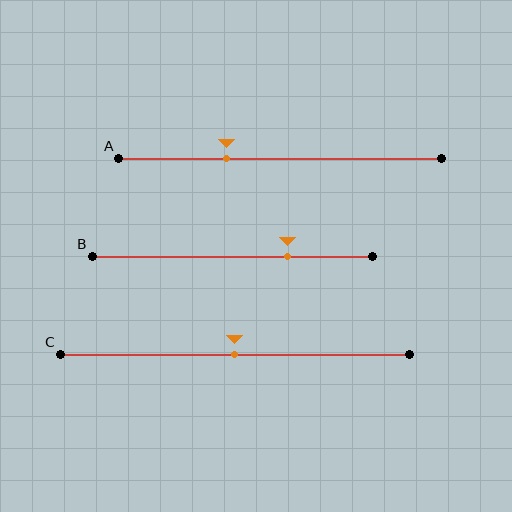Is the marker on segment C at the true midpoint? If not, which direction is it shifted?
Yes, the marker on segment C is at the true midpoint.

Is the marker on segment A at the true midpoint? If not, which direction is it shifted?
No, the marker on segment A is shifted to the left by about 17% of the segment length.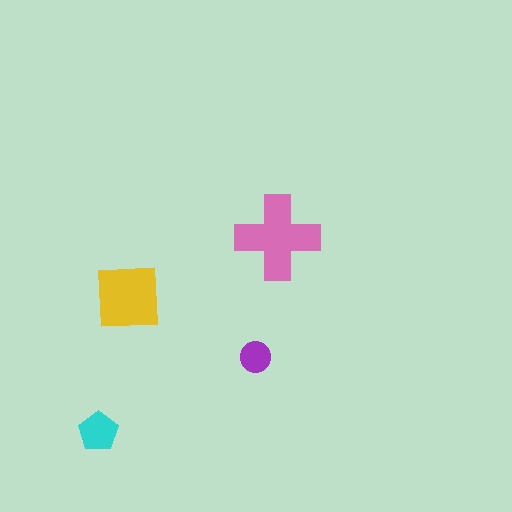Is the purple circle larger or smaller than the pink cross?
Smaller.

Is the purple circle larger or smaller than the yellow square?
Smaller.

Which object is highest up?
The pink cross is topmost.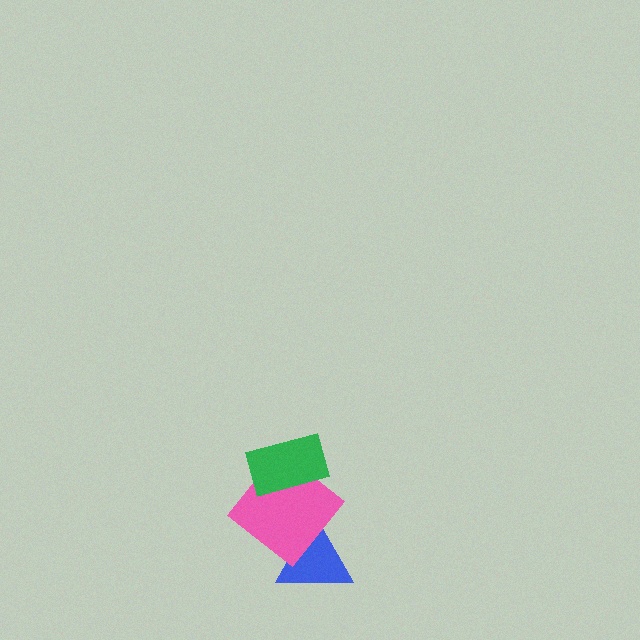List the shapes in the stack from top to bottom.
From top to bottom: the green rectangle, the pink diamond, the blue triangle.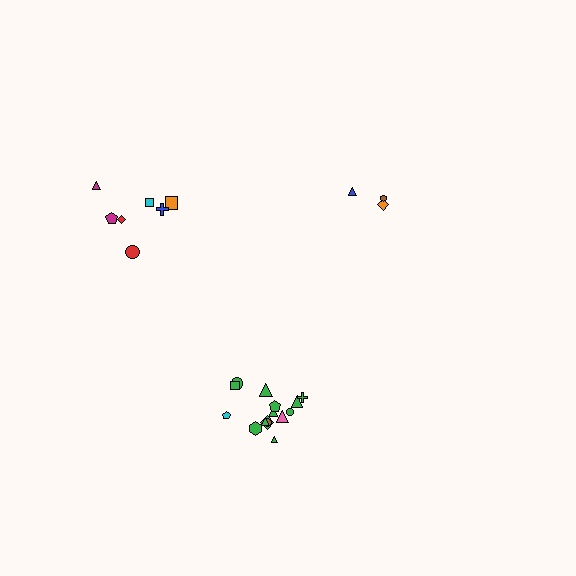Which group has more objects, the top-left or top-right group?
The top-left group.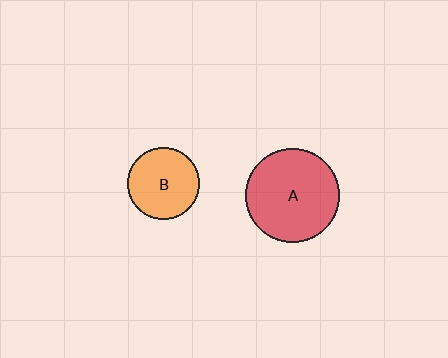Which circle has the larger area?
Circle A (red).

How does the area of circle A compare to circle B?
Approximately 1.7 times.